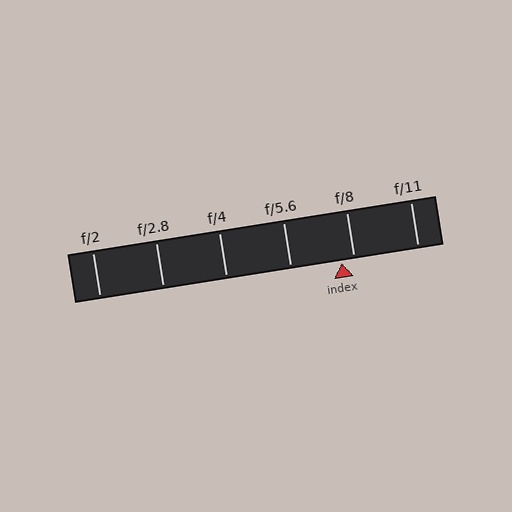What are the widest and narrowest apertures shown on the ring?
The widest aperture shown is f/2 and the narrowest is f/11.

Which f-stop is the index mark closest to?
The index mark is closest to f/8.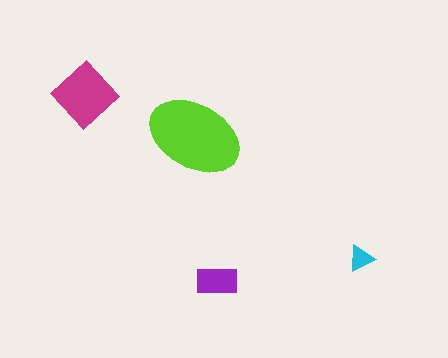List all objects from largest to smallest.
The lime ellipse, the magenta diamond, the purple rectangle, the cyan triangle.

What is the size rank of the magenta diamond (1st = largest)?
2nd.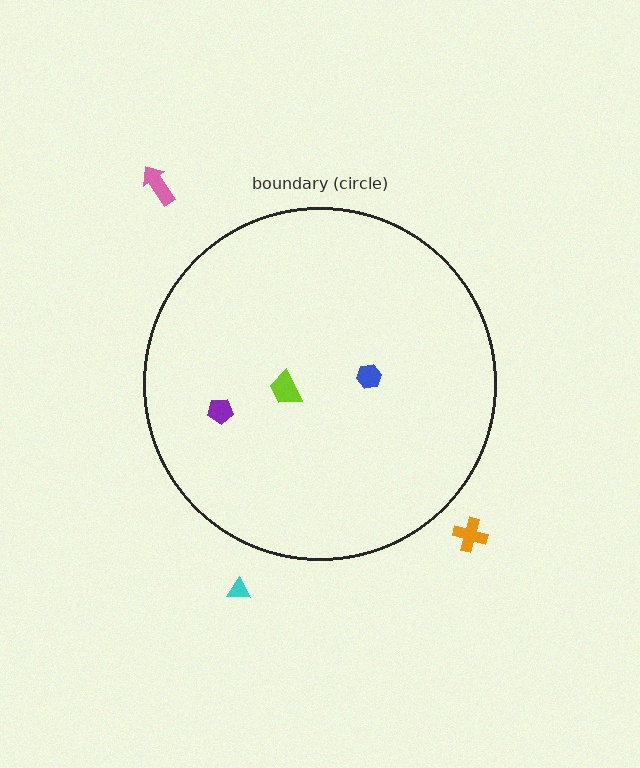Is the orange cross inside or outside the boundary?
Outside.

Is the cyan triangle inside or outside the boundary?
Outside.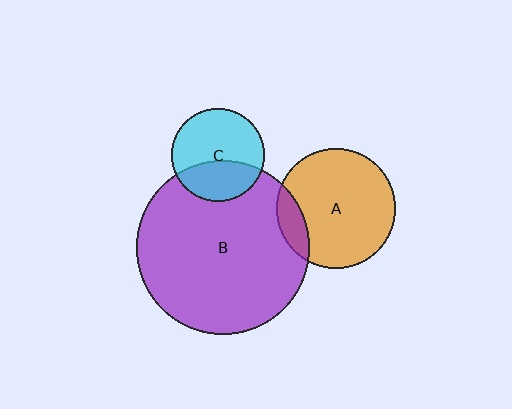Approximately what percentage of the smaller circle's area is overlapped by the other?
Approximately 15%.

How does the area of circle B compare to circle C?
Approximately 3.5 times.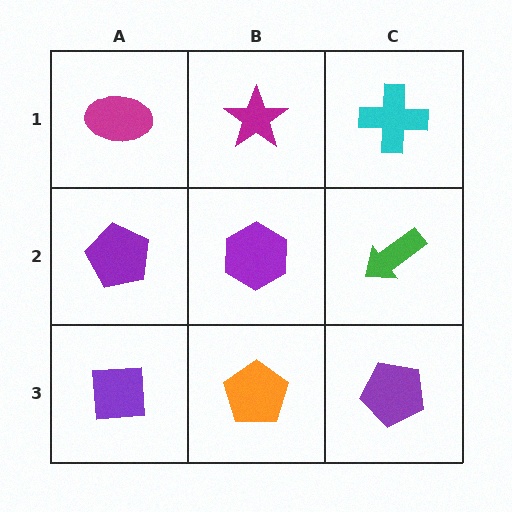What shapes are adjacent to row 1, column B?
A purple hexagon (row 2, column B), a magenta ellipse (row 1, column A), a cyan cross (row 1, column C).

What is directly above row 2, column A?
A magenta ellipse.